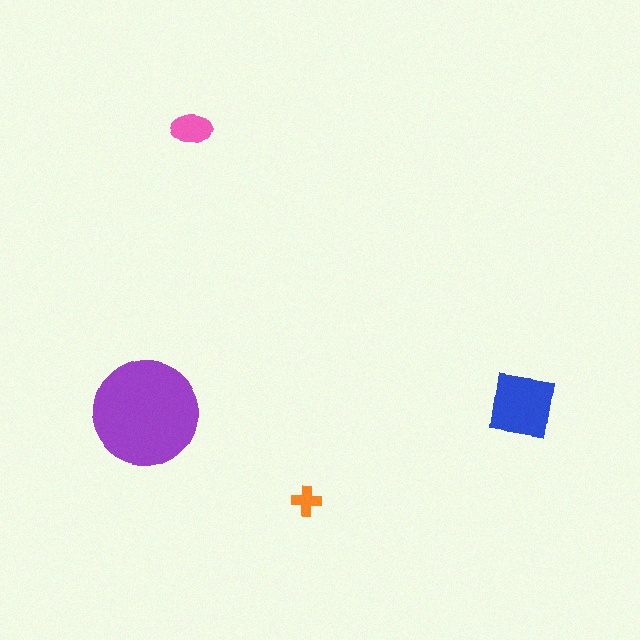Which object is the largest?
The purple circle.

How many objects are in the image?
There are 4 objects in the image.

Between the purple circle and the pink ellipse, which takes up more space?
The purple circle.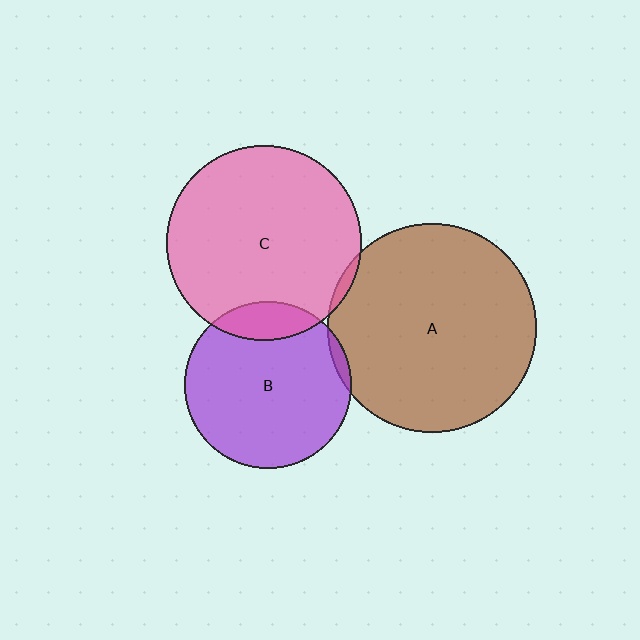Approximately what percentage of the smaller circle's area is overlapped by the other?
Approximately 5%.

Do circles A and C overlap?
Yes.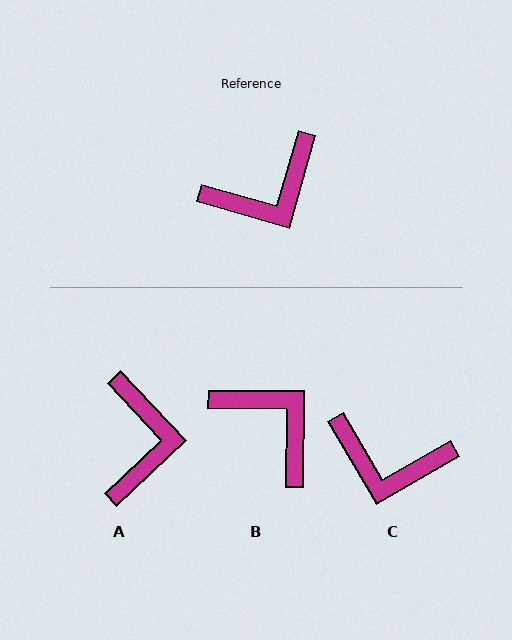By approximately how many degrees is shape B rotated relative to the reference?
Approximately 106 degrees counter-clockwise.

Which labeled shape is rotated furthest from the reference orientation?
B, about 106 degrees away.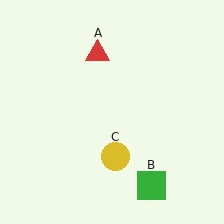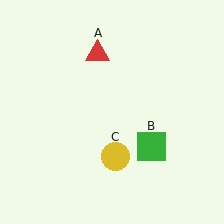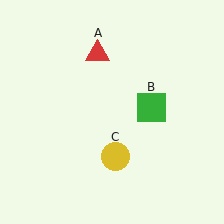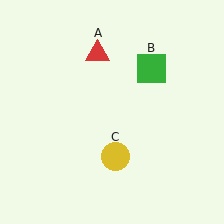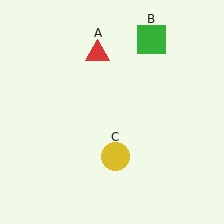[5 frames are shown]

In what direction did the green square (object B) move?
The green square (object B) moved up.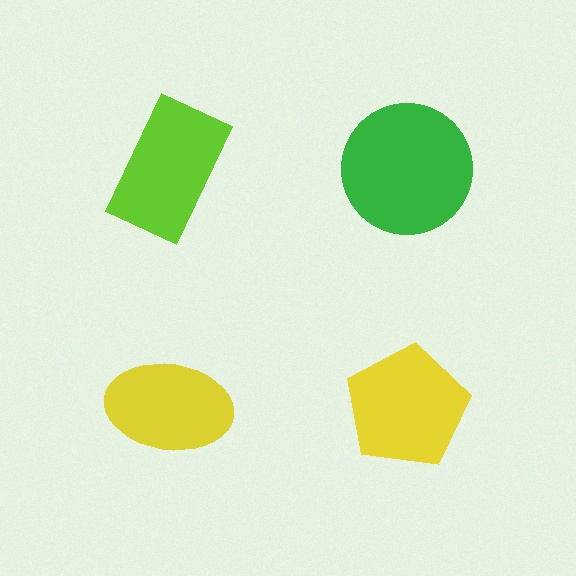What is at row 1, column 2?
A green circle.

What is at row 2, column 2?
A yellow pentagon.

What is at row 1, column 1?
A lime rectangle.